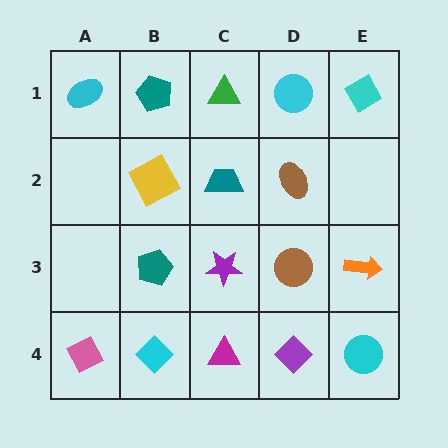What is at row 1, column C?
A green triangle.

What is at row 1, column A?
A cyan ellipse.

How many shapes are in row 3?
4 shapes.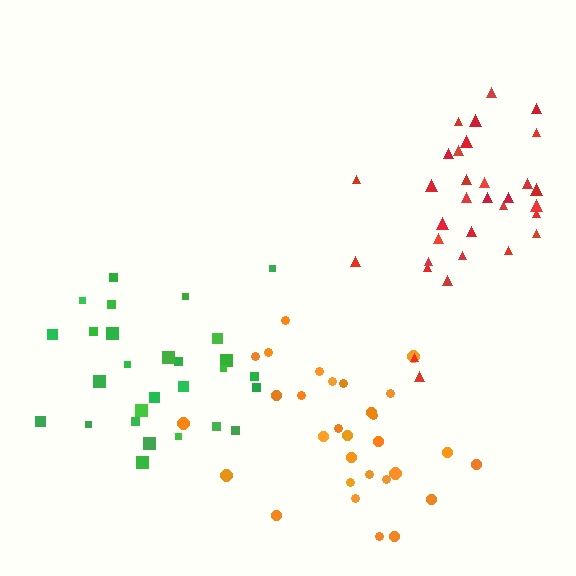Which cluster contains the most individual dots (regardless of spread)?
Red (32).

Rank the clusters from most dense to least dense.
orange, green, red.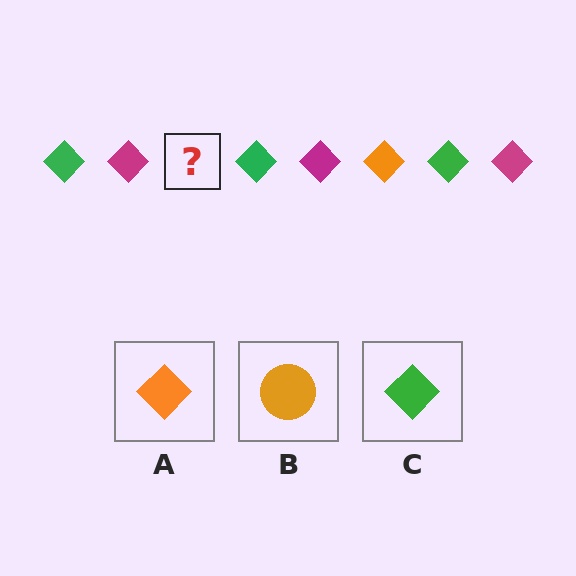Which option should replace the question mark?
Option A.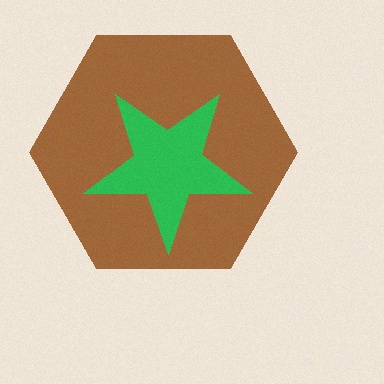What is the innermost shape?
The green star.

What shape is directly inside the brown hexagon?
The green star.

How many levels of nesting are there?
2.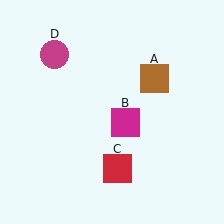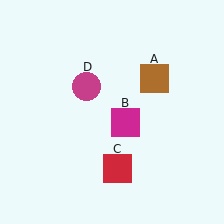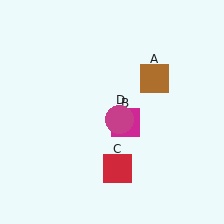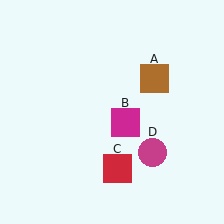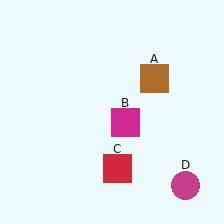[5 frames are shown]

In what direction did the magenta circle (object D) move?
The magenta circle (object D) moved down and to the right.